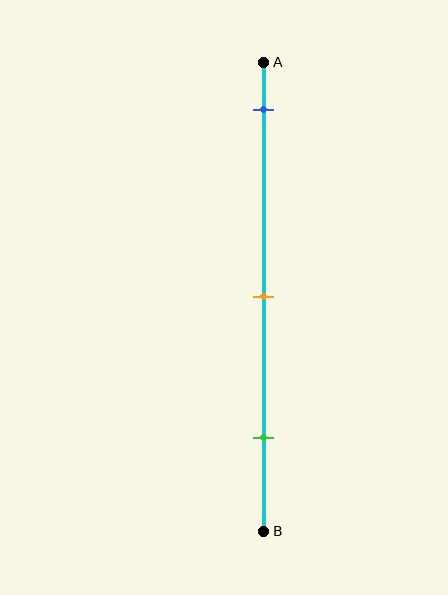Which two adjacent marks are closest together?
The orange and green marks are the closest adjacent pair.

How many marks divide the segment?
There are 3 marks dividing the segment.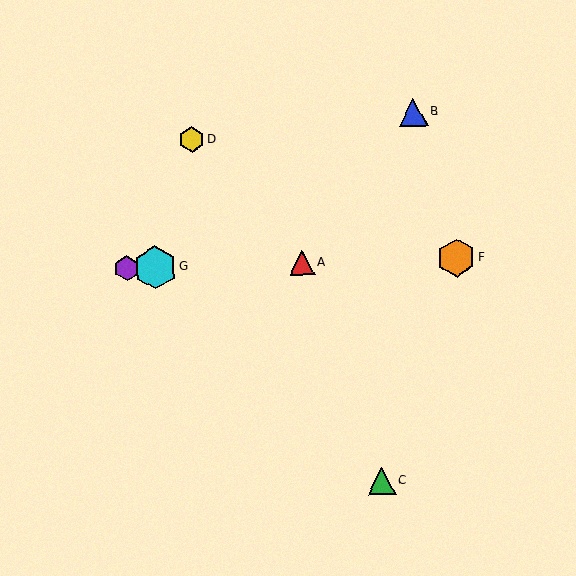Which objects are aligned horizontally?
Objects A, E, F, G are aligned horizontally.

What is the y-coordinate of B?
Object B is at y≈112.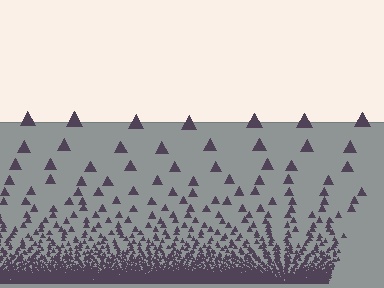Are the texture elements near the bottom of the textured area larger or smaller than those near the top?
Smaller. The gradient is inverted — elements near the bottom are smaller and denser.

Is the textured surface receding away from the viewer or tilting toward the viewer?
The surface appears to tilt toward the viewer. Texture elements get larger and sparser toward the top.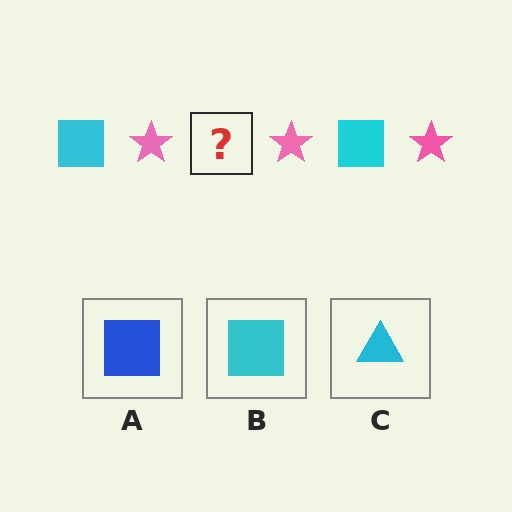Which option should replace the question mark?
Option B.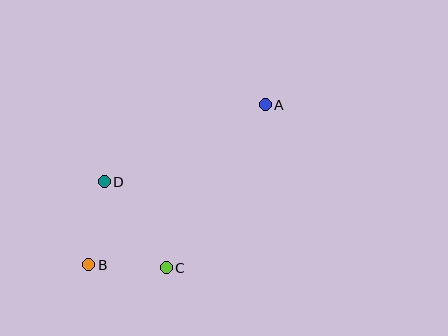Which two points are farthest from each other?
Points A and B are farthest from each other.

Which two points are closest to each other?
Points B and C are closest to each other.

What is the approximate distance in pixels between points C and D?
The distance between C and D is approximately 106 pixels.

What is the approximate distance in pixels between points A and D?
The distance between A and D is approximately 178 pixels.